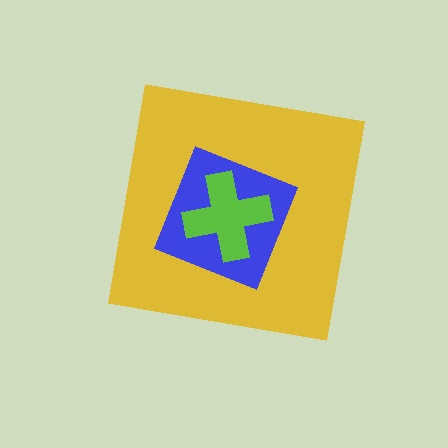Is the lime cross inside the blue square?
Yes.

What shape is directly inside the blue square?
The lime cross.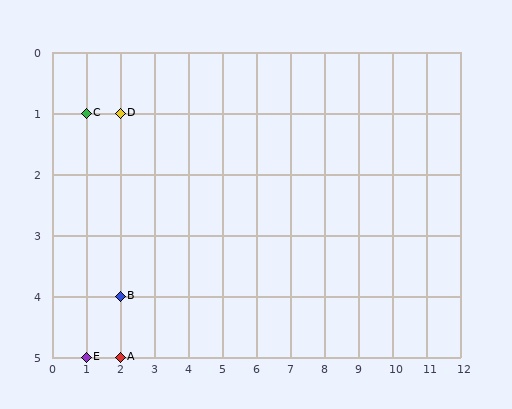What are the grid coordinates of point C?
Point C is at grid coordinates (1, 1).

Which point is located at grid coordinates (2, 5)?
Point A is at (2, 5).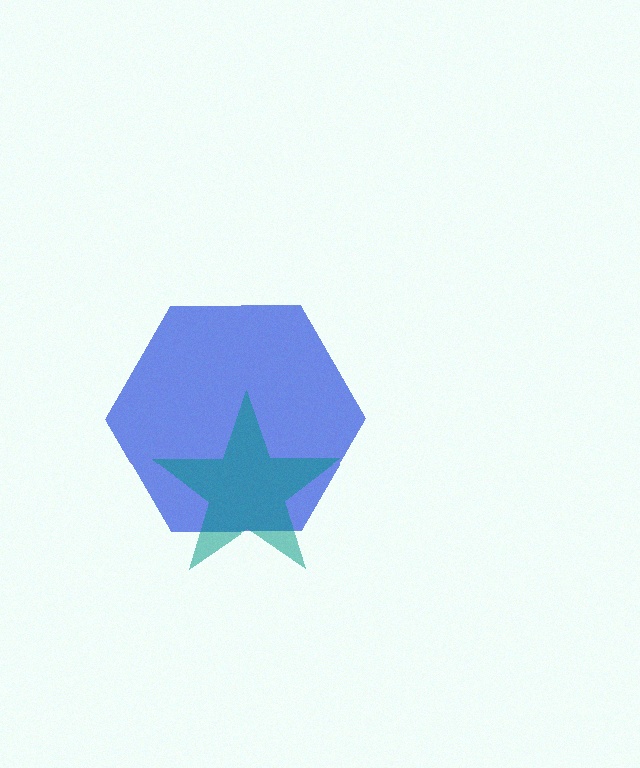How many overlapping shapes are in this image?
There are 2 overlapping shapes in the image.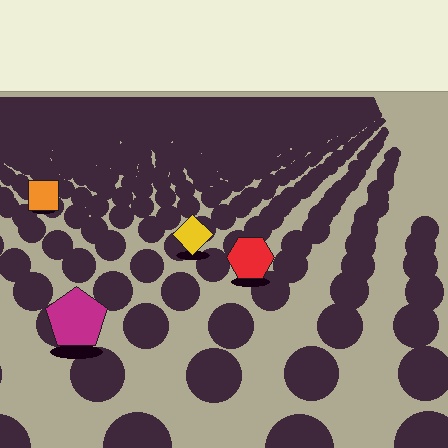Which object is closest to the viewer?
The magenta pentagon is closest. The texture marks near it are larger and more spread out.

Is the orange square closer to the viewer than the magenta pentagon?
No. The magenta pentagon is closer — you can tell from the texture gradient: the ground texture is coarser near it.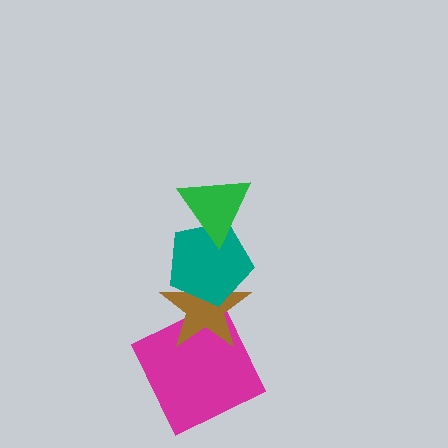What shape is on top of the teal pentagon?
The green triangle is on top of the teal pentagon.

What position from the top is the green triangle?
The green triangle is 1st from the top.